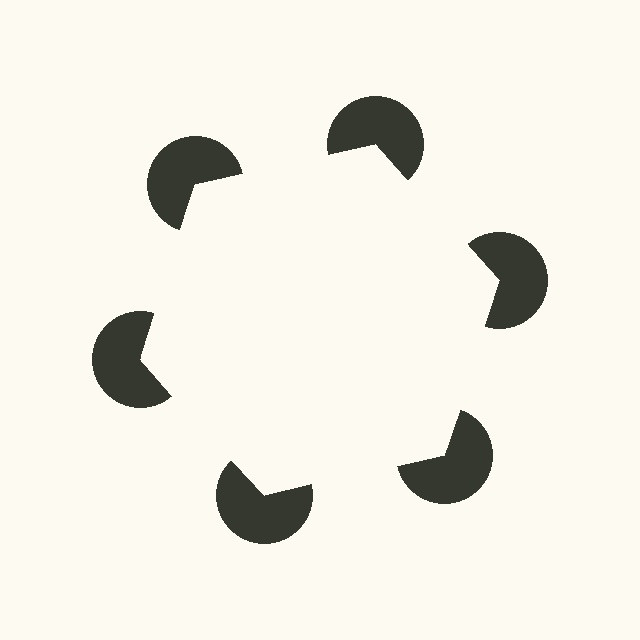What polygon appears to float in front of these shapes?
An illusory hexagon — its edges are inferred from the aligned wedge cuts in the pac-man discs, not physically drawn.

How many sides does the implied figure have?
6 sides.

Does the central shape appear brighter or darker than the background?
It typically appears slightly brighter than the background, even though no actual brightness change is drawn.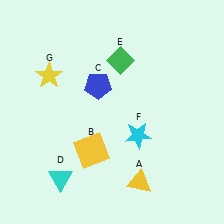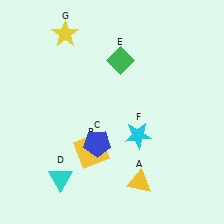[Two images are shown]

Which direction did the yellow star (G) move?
The yellow star (G) moved up.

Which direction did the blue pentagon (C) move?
The blue pentagon (C) moved down.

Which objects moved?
The objects that moved are: the blue pentagon (C), the yellow star (G).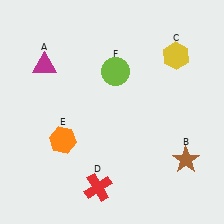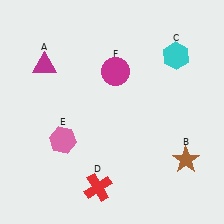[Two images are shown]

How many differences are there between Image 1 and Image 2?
There are 3 differences between the two images.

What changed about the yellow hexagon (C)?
In Image 1, C is yellow. In Image 2, it changed to cyan.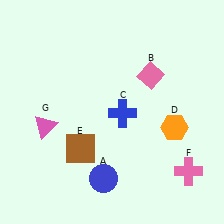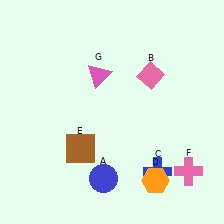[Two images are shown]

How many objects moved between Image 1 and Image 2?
3 objects moved between the two images.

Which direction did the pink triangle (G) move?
The pink triangle (G) moved right.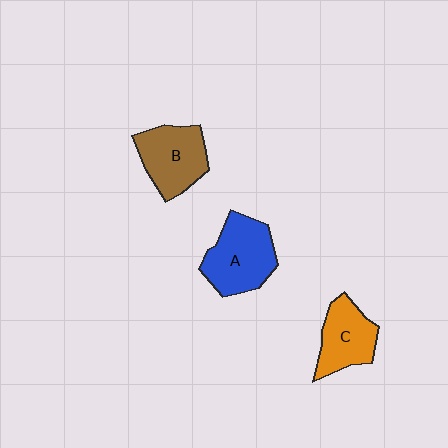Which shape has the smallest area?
Shape C (orange).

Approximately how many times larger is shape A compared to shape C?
Approximately 1.3 times.